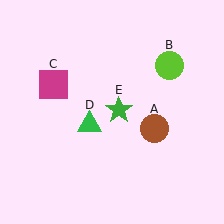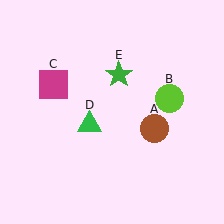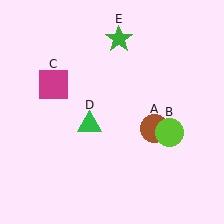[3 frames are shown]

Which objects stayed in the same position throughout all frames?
Brown circle (object A) and magenta square (object C) and green triangle (object D) remained stationary.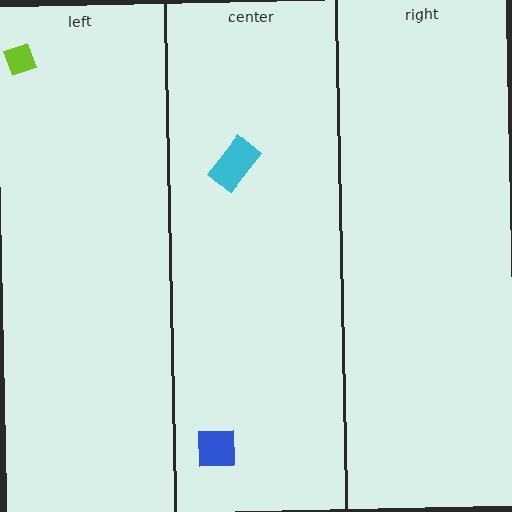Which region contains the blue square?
The center region.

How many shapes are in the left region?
1.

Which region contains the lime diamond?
The left region.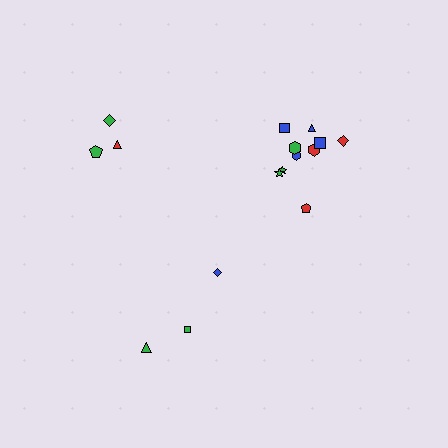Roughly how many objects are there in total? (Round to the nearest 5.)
Roughly 15 objects in total.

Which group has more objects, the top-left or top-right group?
The top-right group.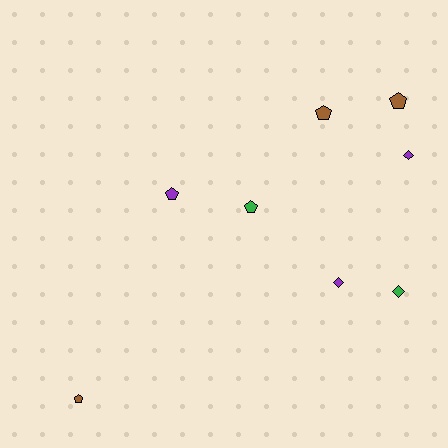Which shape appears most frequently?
Pentagon, with 5 objects.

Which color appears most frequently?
Brown, with 3 objects.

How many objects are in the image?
There are 8 objects.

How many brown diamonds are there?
There are no brown diamonds.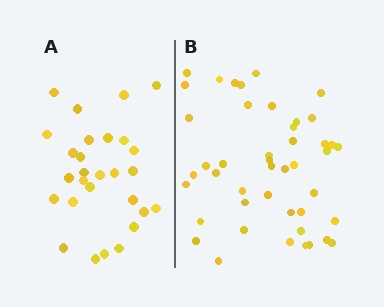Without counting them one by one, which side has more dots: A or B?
Region B (the right region) has more dots.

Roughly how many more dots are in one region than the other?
Region B has approximately 15 more dots than region A.